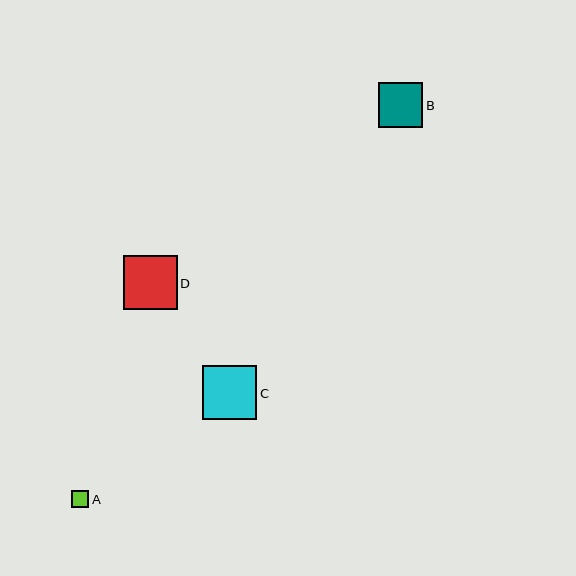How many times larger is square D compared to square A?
Square D is approximately 3.1 times the size of square A.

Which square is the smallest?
Square A is the smallest with a size of approximately 17 pixels.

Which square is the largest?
Square C is the largest with a size of approximately 54 pixels.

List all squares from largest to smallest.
From largest to smallest: C, D, B, A.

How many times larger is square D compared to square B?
Square D is approximately 1.2 times the size of square B.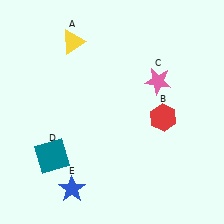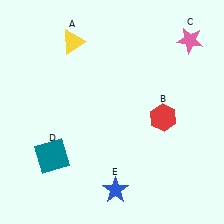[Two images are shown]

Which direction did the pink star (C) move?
The pink star (C) moved up.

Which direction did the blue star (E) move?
The blue star (E) moved right.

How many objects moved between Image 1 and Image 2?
2 objects moved between the two images.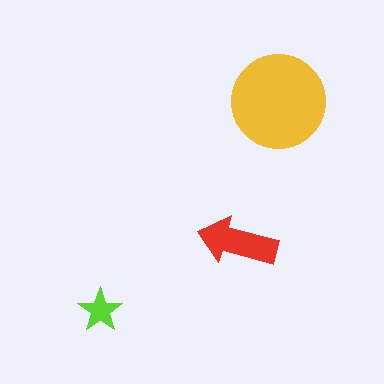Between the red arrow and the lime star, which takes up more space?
The red arrow.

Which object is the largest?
The yellow circle.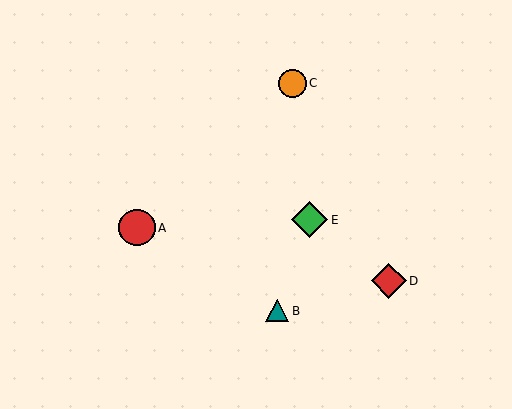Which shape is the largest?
The red circle (labeled A) is the largest.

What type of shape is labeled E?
Shape E is a green diamond.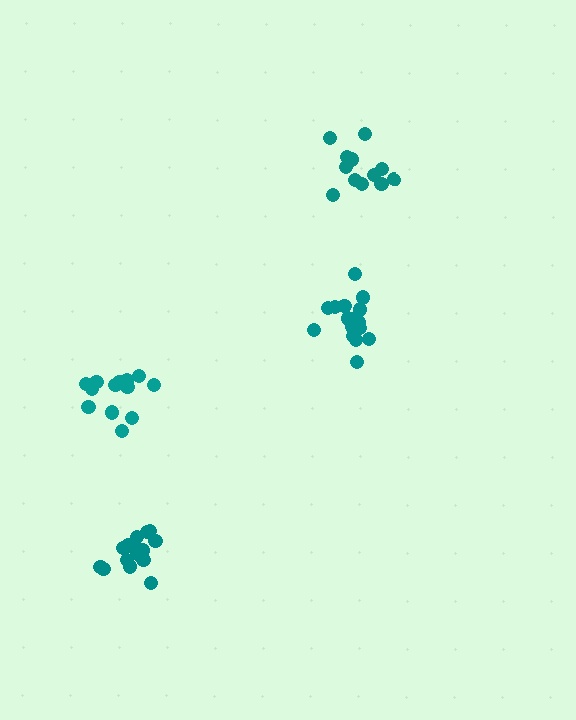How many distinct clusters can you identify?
There are 4 distinct clusters.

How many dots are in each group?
Group 1: 16 dots, Group 2: 14 dots, Group 3: 15 dots, Group 4: 12 dots (57 total).